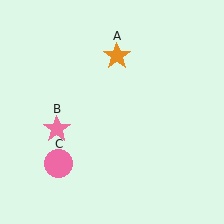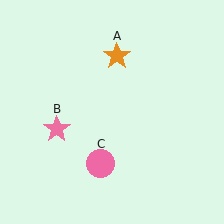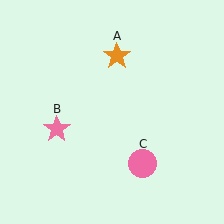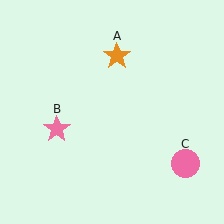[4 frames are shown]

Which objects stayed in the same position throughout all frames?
Orange star (object A) and pink star (object B) remained stationary.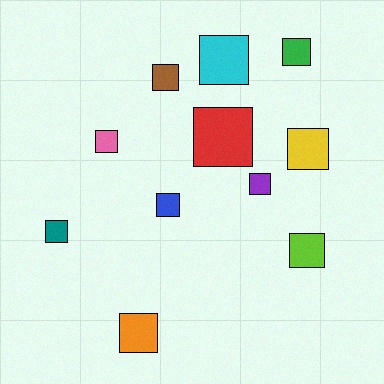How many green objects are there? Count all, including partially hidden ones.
There is 1 green object.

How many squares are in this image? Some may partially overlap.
There are 11 squares.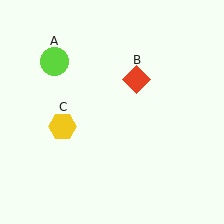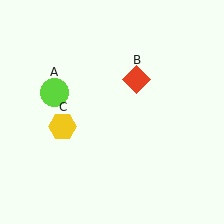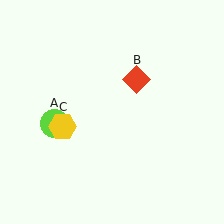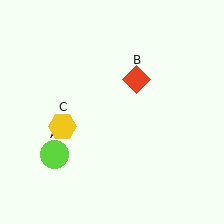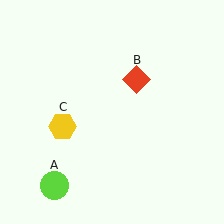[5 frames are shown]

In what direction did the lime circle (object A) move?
The lime circle (object A) moved down.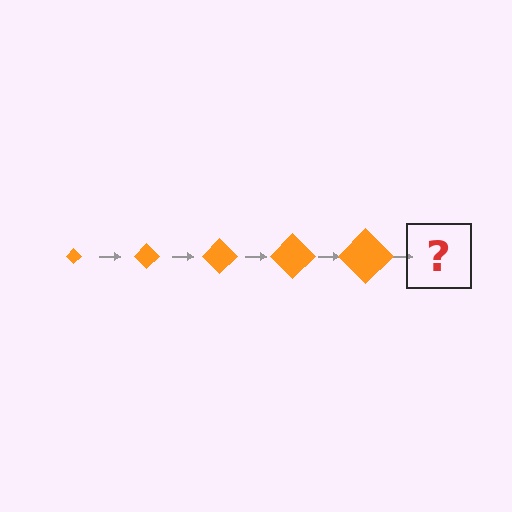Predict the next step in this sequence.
The next step is an orange diamond, larger than the previous one.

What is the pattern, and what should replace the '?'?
The pattern is that the diamond gets progressively larger each step. The '?' should be an orange diamond, larger than the previous one.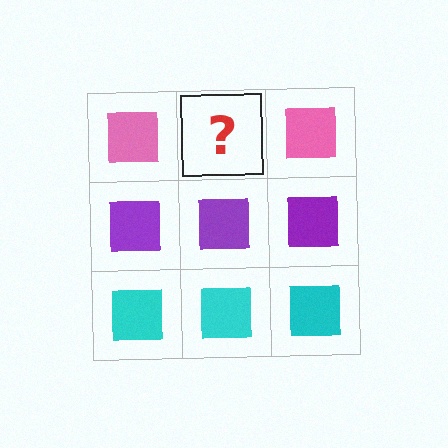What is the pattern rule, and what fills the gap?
The rule is that each row has a consistent color. The gap should be filled with a pink square.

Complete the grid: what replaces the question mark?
The question mark should be replaced with a pink square.